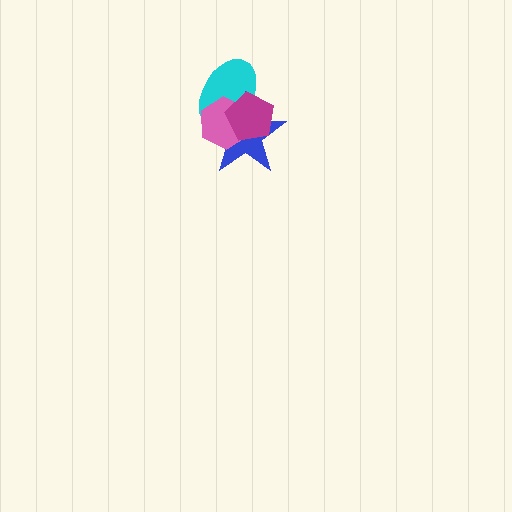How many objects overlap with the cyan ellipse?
3 objects overlap with the cyan ellipse.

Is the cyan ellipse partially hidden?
Yes, it is partially covered by another shape.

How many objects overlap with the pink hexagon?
3 objects overlap with the pink hexagon.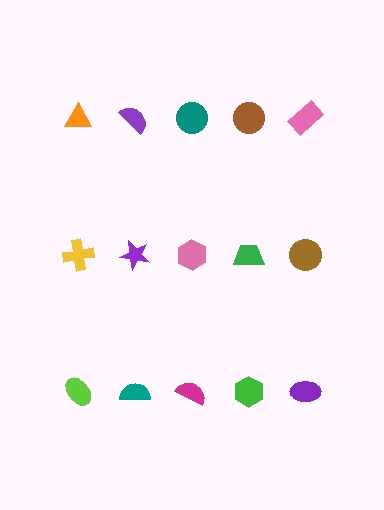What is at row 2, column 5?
A brown circle.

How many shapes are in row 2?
5 shapes.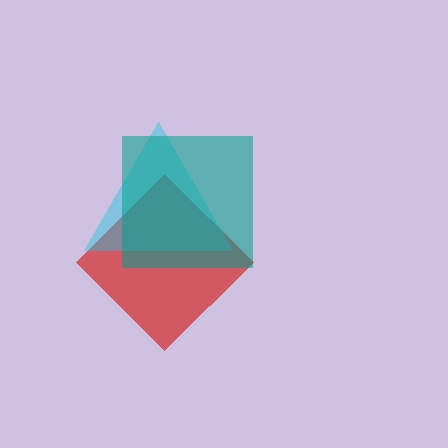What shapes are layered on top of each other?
The layered shapes are: a red diamond, a cyan triangle, a teal square.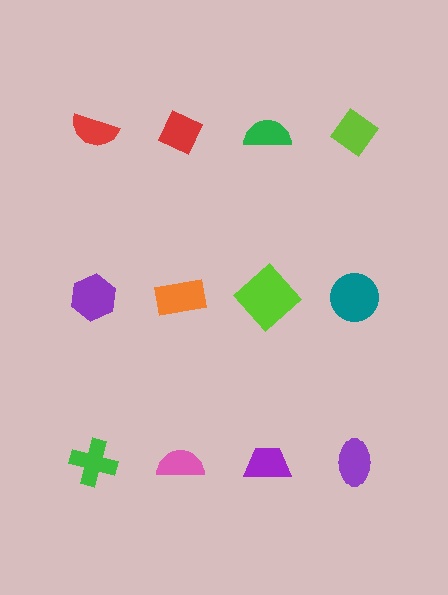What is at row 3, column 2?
A pink semicircle.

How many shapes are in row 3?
4 shapes.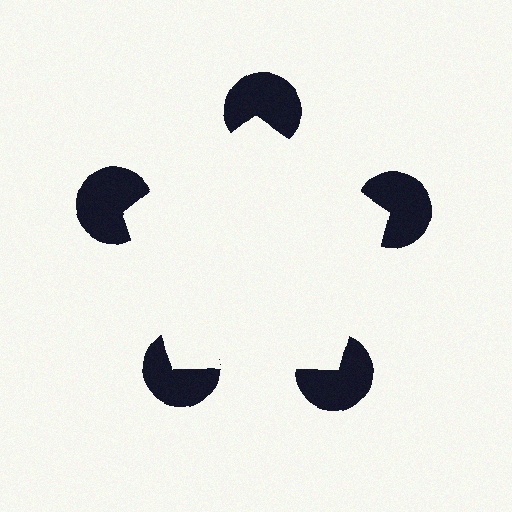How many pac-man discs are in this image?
There are 5 — one at each vertex of the illusory pentagon.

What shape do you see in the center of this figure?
An illusory pentagon — its edges are inferred from the aligned wedge cuts in the pac-man discs, not physically drawn.